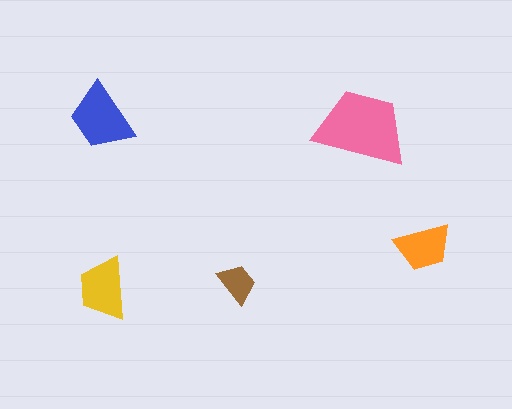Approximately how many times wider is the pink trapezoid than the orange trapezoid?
About 1.5 times wider.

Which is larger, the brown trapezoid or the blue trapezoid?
The blue one.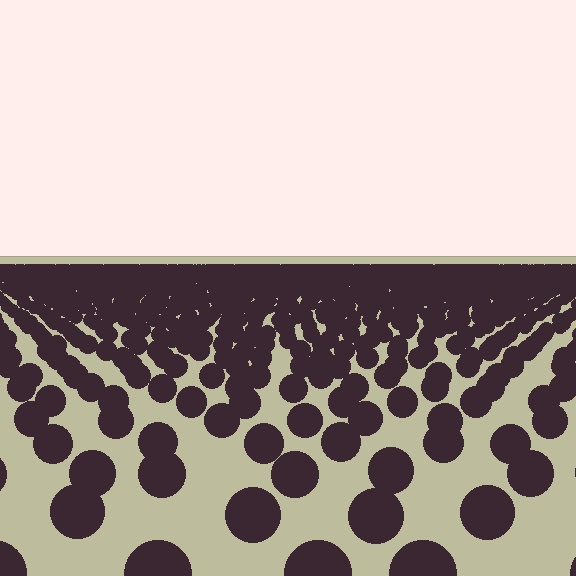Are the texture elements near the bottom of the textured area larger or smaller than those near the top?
Larger. Near the bottom, elements are closer to the viewer and appear at a bigger on-screen size.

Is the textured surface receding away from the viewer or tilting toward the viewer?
The surface is receding away from the viewer. Texture elements get smaller and denser toward the top.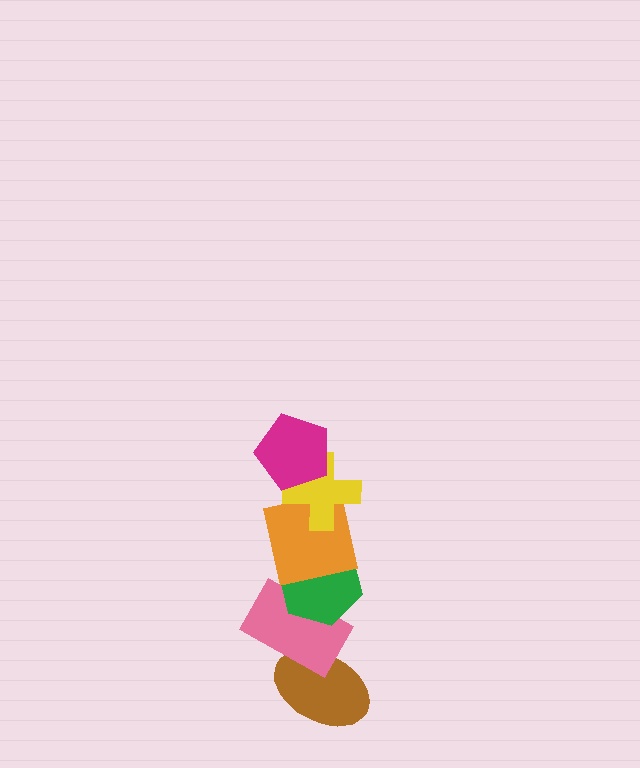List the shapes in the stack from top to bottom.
From top to bottom: the magenta pentagon, the yellow cross, the orange square, the green hexagon, the pink rectangle, the brown ellipse.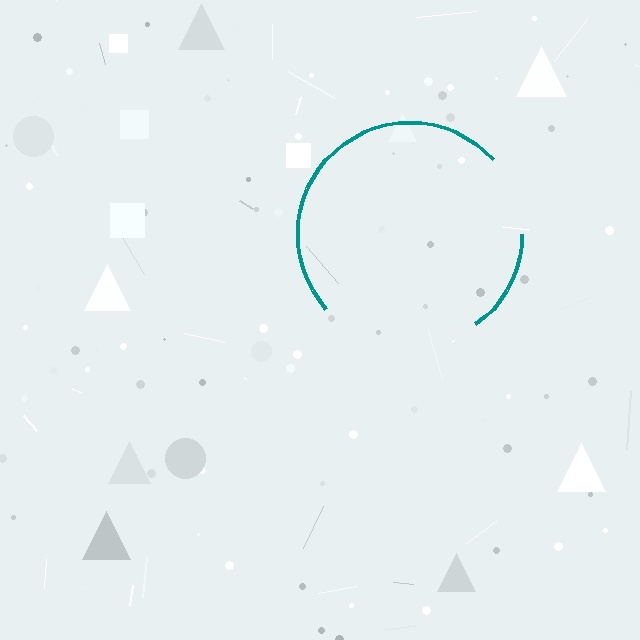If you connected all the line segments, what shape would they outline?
They would outline a circle.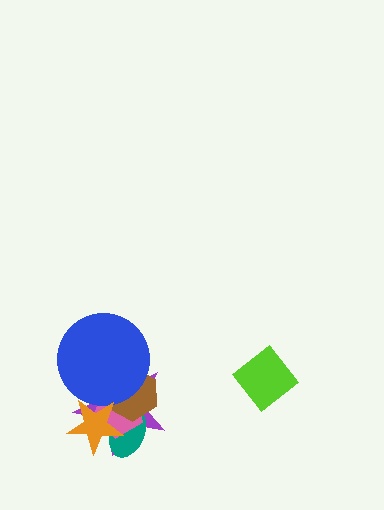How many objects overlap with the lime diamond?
0 objects overlap with the lime diamond.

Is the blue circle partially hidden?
Yes, it is partially covered by another shape.